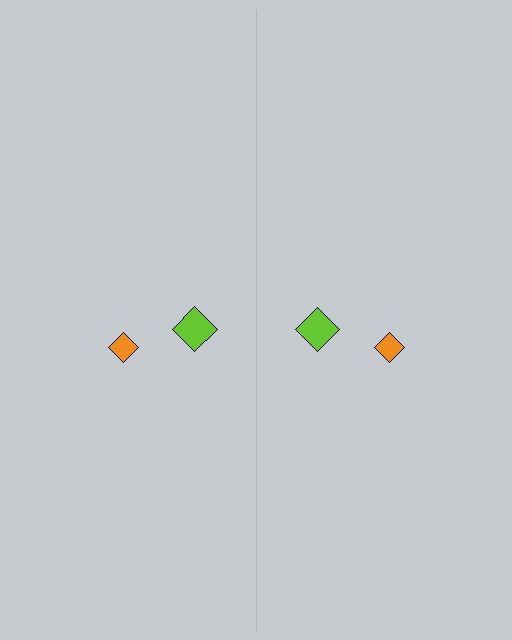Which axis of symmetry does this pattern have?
The pattern has a vertical axis of symmetry running through the center of the image.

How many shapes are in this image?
There are 4 shapes in this image.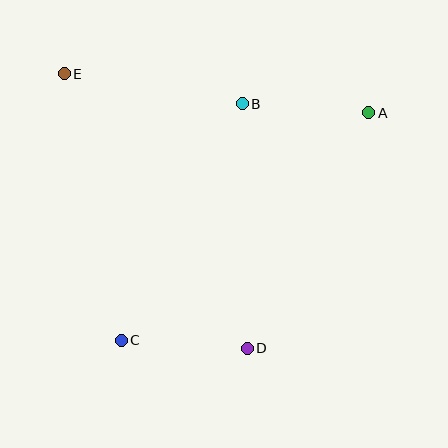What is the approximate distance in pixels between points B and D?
The distance between B and D is approximately 245 pixels.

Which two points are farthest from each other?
Points A and C are farthest from each other.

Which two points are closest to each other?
Points C and D are closest to each other.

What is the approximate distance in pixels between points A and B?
The distance between A and B is approximately 127 pixels.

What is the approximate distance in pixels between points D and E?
The distance between D and E is approximately 330 pixels.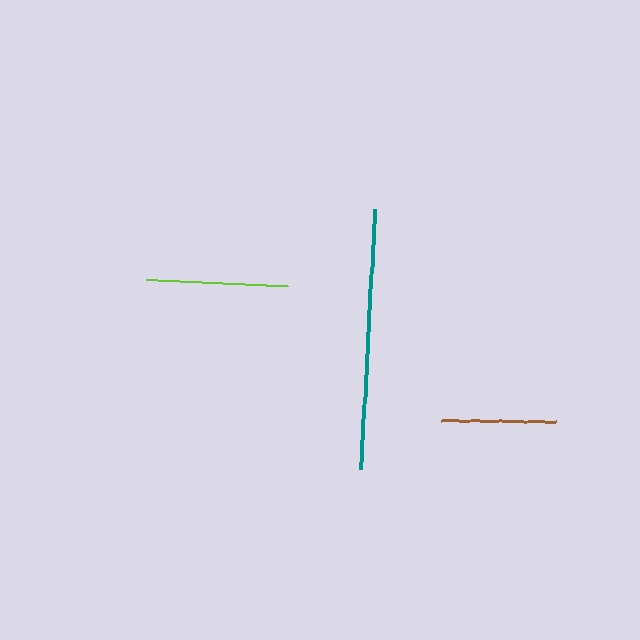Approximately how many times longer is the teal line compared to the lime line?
The teal line is approximately 1.8 times the length of the lime line.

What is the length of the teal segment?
The teal segment is approximately 260 pixels long.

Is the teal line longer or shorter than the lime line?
The teal line is longer than the lime line.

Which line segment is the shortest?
The brown line is the shortest at approximately 114 pixels.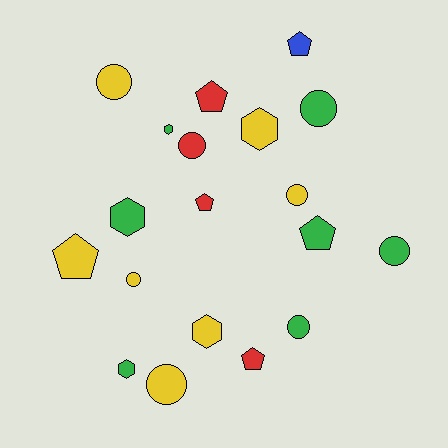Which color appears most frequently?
Green, with 7 objects.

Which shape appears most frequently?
Circle, with 8 objects.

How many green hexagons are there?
There are 3 green hexagons.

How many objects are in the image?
There are 19 objects.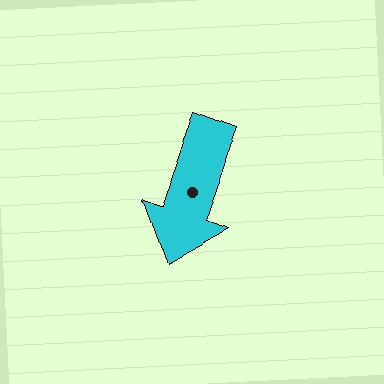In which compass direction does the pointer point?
South.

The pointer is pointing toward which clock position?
Roughly 7 o'clock.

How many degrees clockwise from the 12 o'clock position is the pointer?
Approximately 200 degrees.